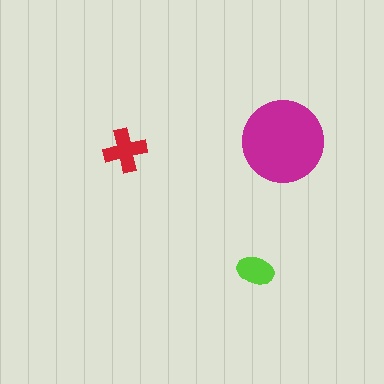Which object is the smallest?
The lime ellipse.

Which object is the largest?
The magenta circle.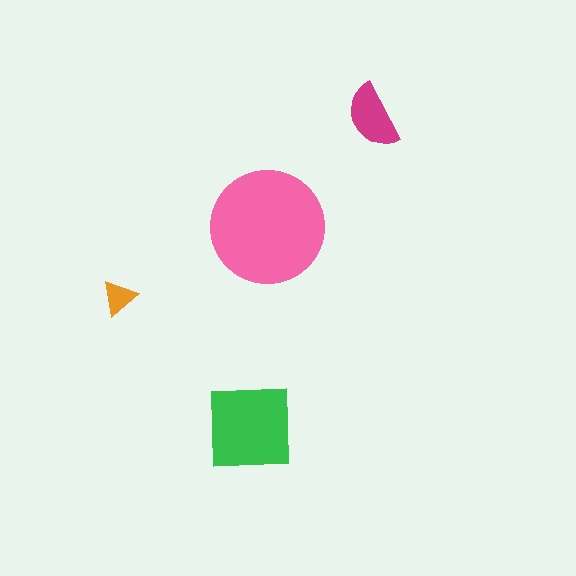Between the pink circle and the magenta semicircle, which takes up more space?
The pink circle.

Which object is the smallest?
The orange triangle.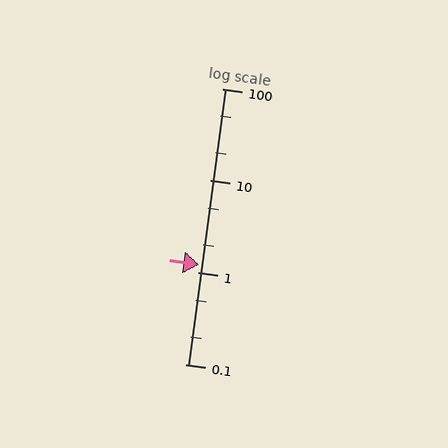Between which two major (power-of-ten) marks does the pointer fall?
The pointer is between 1 and 10.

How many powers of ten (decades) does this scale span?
The scale spans 3 decades, from 0.1 to 100.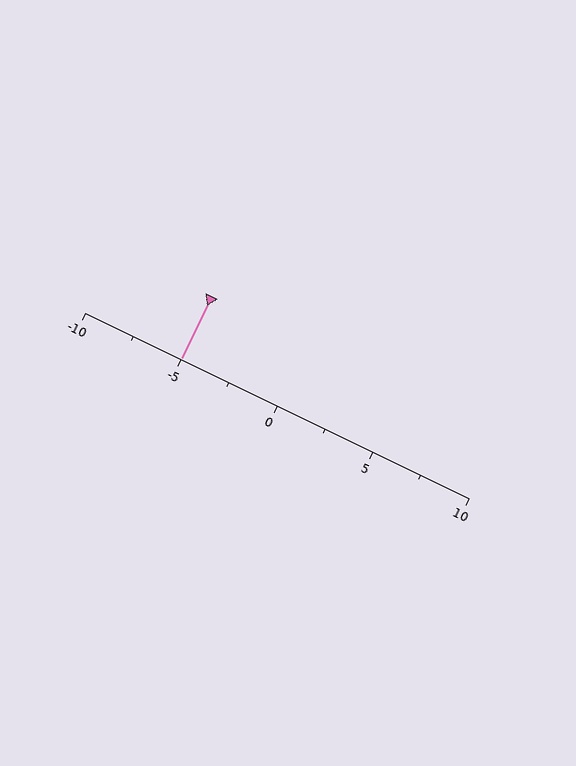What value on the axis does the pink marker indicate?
The marker indicates approximately -5.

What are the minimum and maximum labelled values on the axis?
The axis runs from -10 to 10.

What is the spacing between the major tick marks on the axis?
The major ticks are spaced 5 apart.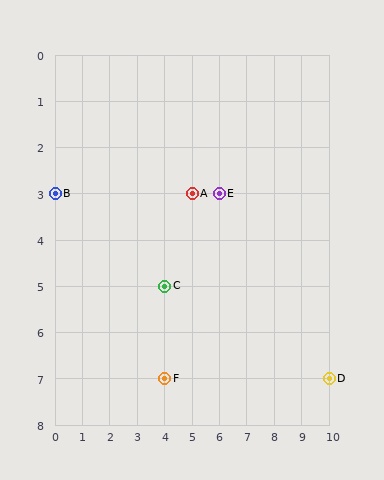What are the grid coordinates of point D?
Point D is at grid coordinates (10, 7).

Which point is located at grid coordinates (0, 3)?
Point B is at (0, 3).